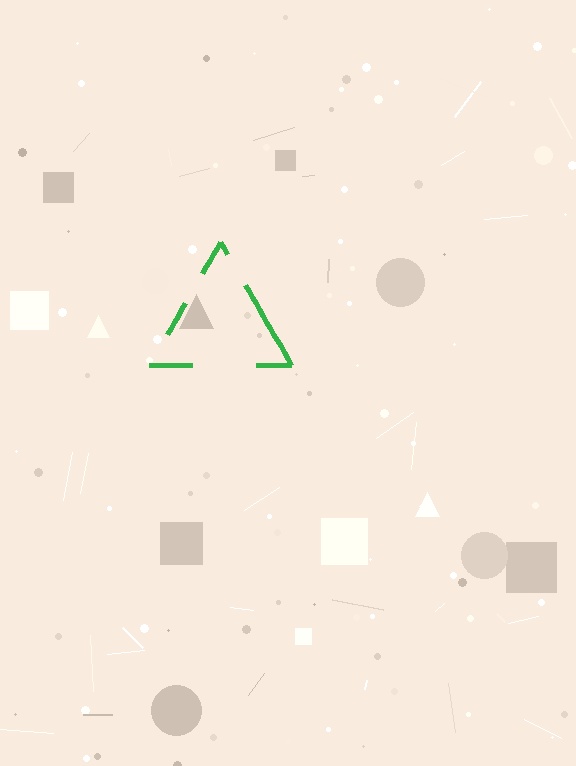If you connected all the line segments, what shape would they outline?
They would outline a triangle.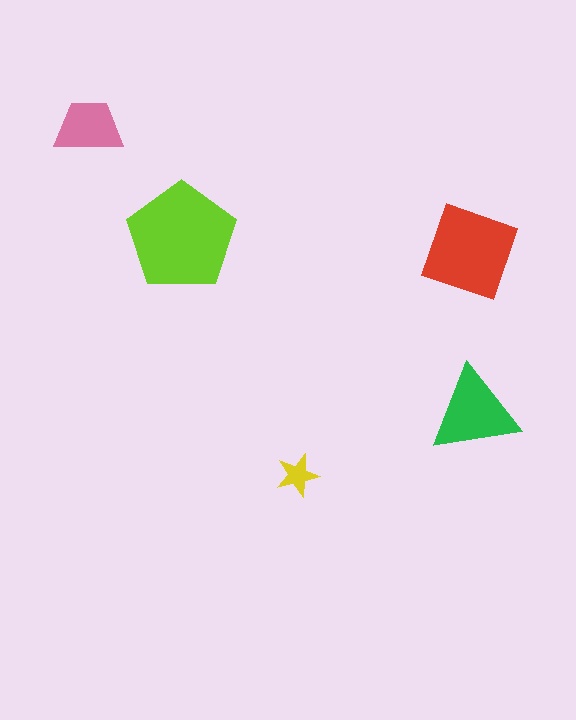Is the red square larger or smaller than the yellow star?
Larger.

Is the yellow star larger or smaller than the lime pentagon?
Smaller.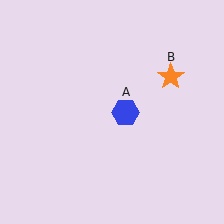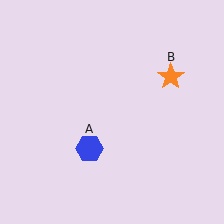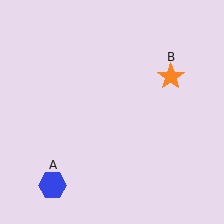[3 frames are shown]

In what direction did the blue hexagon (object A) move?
The blue hexagon (object A) moved down and to the left.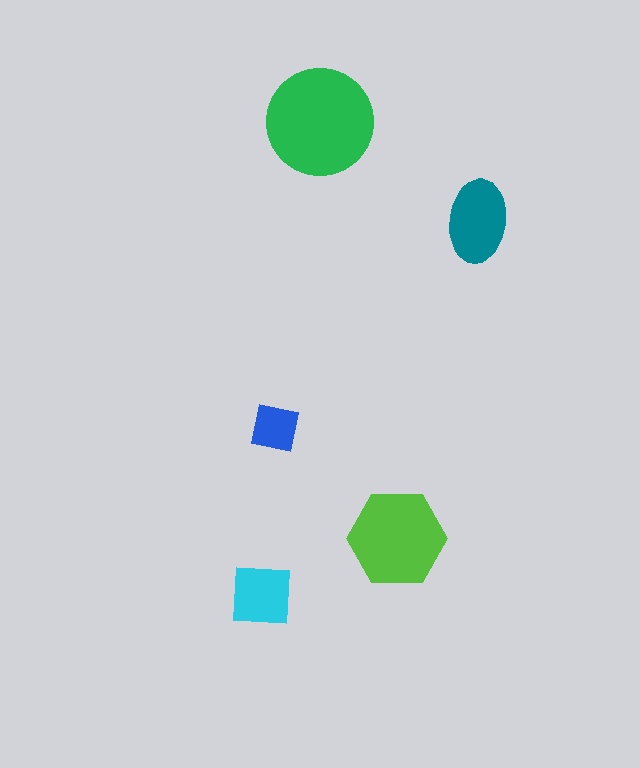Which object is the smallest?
The blue square.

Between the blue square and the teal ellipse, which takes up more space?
The teal ellipse.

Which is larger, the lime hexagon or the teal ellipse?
The lime hexagon.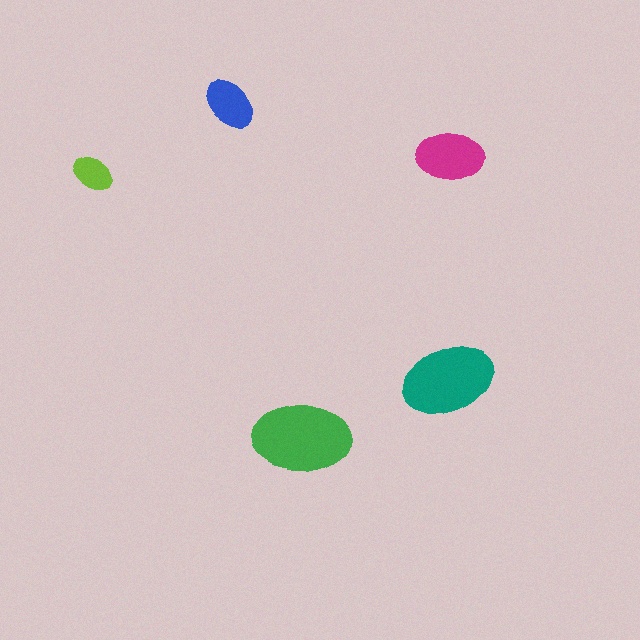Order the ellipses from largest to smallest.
the green one, the teal one, the magenta one, the blue one, the lime one.